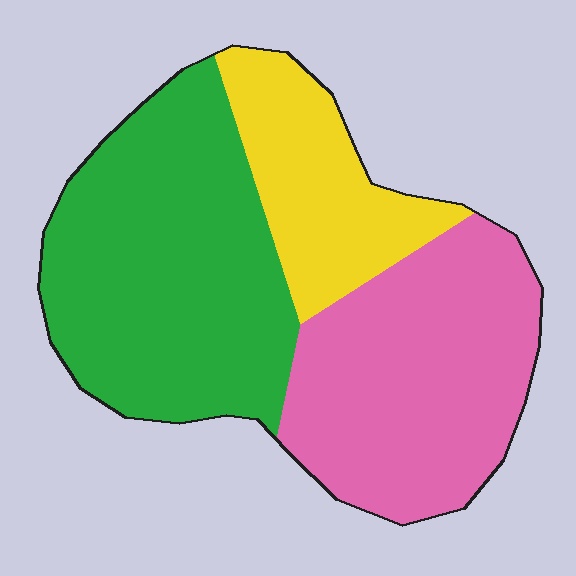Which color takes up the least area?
Yellow, at roughly 20%.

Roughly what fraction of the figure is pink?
Pink takes up about three eighths (3/8) of the figure.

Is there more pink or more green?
Green.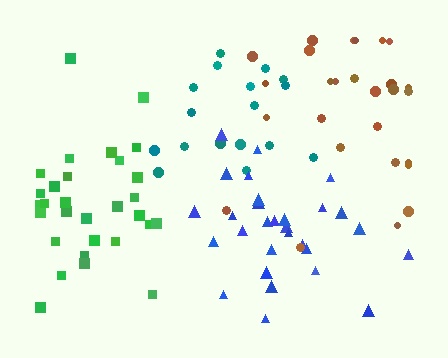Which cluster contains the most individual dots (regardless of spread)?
Green (30).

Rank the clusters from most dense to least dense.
blue, green, teal, brown.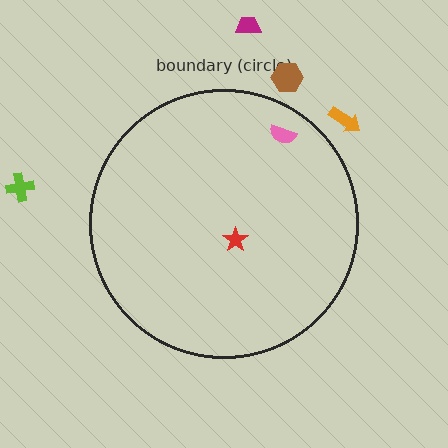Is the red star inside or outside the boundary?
Inside.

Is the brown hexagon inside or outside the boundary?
Outside.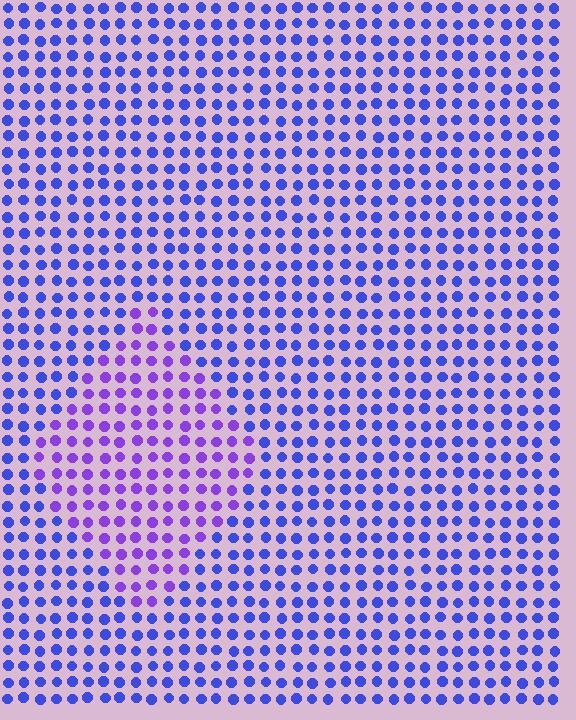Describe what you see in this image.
The image is filled with small blue elements in a uniform arrangement. A diamond-shaped region is visible where the elements are tinted to a slightly different hue, forming a subtle color boundary.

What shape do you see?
I see a diamond.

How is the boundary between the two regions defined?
The boundary is defined purely by a slight shift in hue (about 34 degrees). Spacing, size, and orientation are identical on both sides.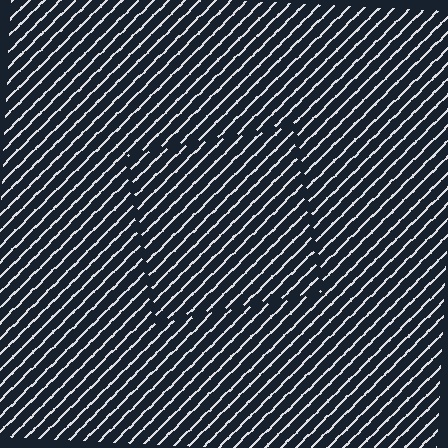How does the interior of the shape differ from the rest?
The interior of the shape contains the same grating, shifted by half a period — the contour is defined by the phase discontinuity where line-ends from the inner and outer gratings abut.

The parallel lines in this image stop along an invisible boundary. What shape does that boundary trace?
An illusory square. The interior of the shape contains the same grating, shifted by half a period — the contour is defined by the phase discontinuity where line-ends from the inner and outer gratings abut.